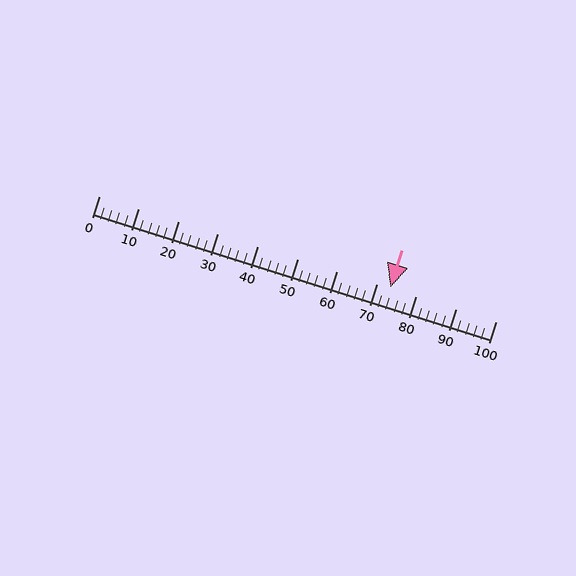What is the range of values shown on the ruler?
The ruler shows values from 0 to 100.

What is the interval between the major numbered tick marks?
The major tick marks are spaced 10 units apart.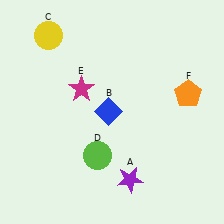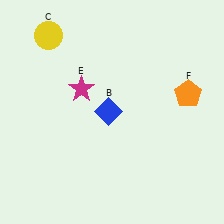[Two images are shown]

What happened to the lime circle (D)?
The lime circle (D) was removed in Image 2. It was in the bottom-left area of Image 1.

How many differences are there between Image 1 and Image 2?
There are 2 differences between the two images.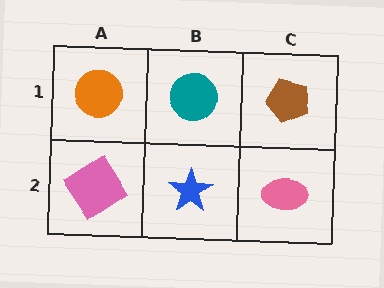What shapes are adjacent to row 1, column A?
A pink diamond (row 2, column A), a teal circle (row 1, column B).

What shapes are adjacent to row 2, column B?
A teal circle (row 1, column B), a pink diamond (row 2, column A), a pink ellipse (row 2, column C).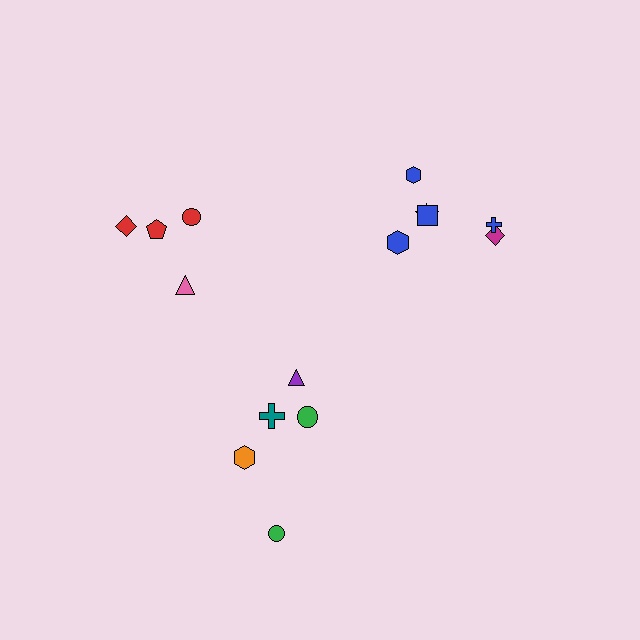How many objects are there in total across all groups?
There are 15 objects.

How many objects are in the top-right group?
There are 6 objects.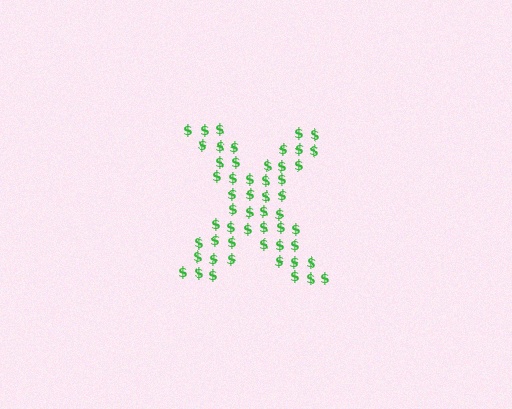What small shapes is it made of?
It is made of small dollar signs.